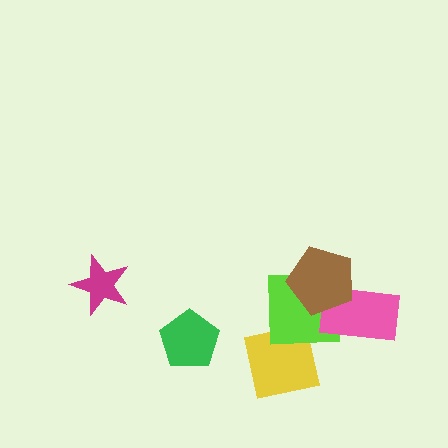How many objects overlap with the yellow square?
1 object overlaps with the yellow square.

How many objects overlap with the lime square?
3 objects overlap with the lime square.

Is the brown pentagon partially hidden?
No, no other shape covers it.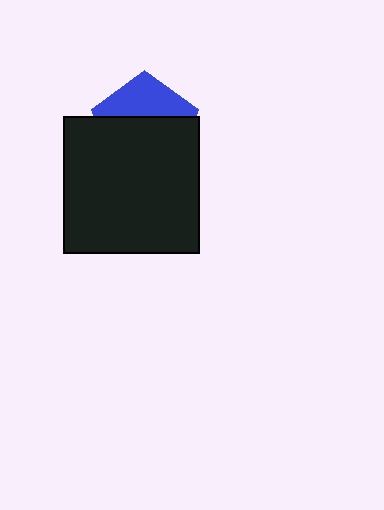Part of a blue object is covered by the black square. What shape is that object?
It is a pentagon.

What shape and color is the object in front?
The object in front is a black square.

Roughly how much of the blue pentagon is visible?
A small part of it is visible (roughly 37%).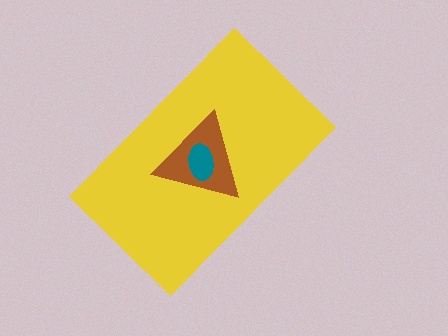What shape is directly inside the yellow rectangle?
The brown triangle.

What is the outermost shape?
The yellow rectangle.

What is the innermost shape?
The teal ellipse.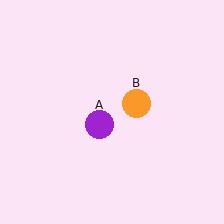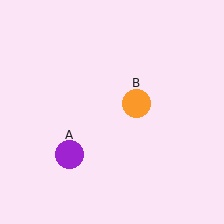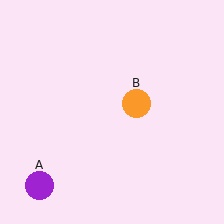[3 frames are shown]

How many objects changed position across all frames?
1 object changed position: purple circle (object A).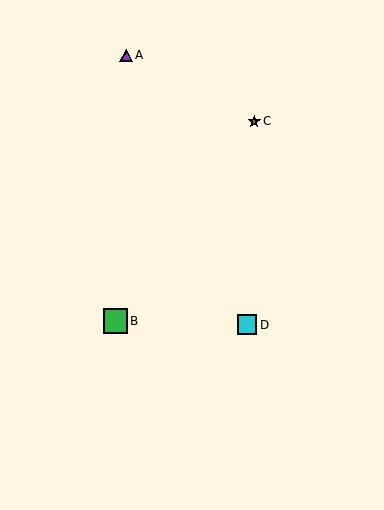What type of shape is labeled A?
Shape A is a purple triangle.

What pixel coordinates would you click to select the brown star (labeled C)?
Click at (254, 121) to select the brown star C.